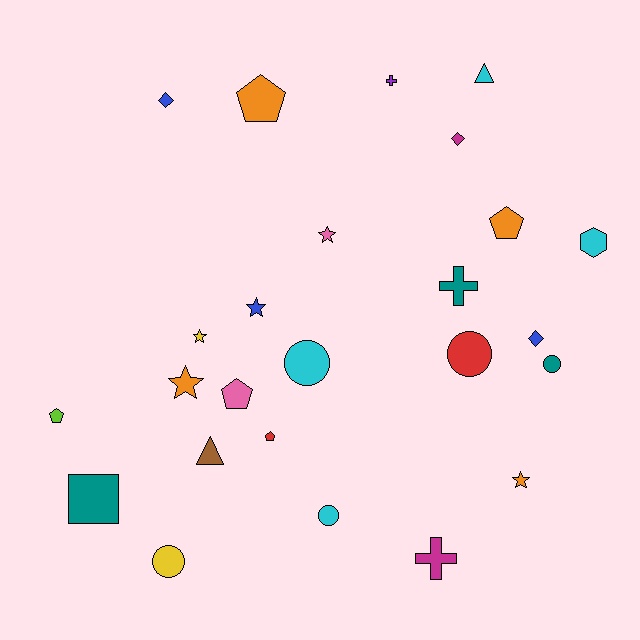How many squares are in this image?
There is 1 square.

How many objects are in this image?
There are 25 objects.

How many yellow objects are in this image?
There are 2 yellow objects.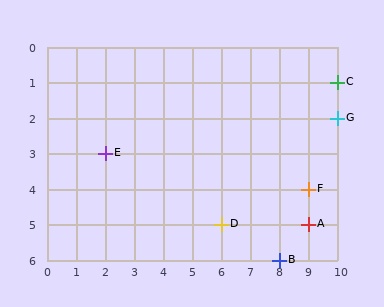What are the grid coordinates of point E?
Point E is at grid coordinates (2, 3).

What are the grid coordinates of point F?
Point F is at grid coordinates (9, 4).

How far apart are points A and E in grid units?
Points A and E are 7 columns and 2 rows apart (about 7.3 grid units diagonally).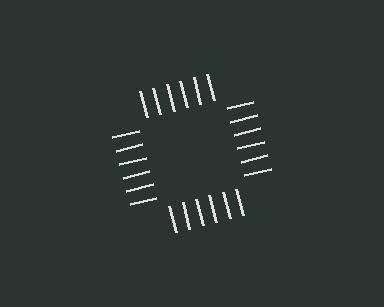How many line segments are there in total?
24 — 6 along each of the 4 edges.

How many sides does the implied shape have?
4 sides — the line-ends trace a square.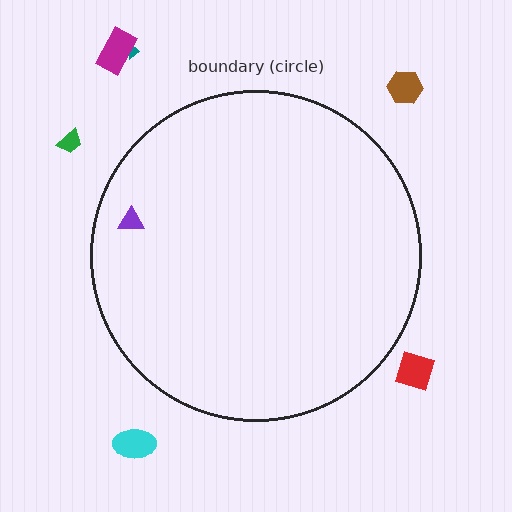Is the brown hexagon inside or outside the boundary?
Outside.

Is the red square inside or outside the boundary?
Outside.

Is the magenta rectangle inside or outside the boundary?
Outside.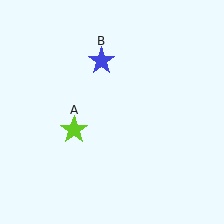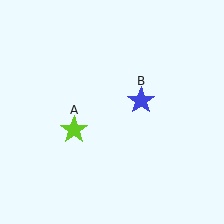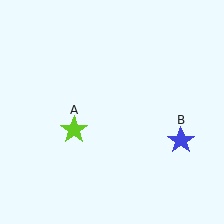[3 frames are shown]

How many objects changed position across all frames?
1 object changed position: blue star (object B).